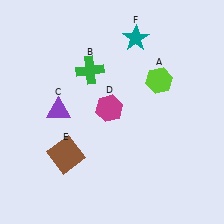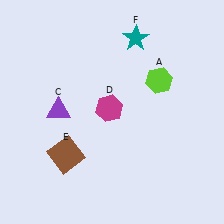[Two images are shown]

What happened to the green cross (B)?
The green cross (B) was removed in Image 2. It was in the top-left area of Image 1.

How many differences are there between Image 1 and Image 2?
There is 1 difference between the two images.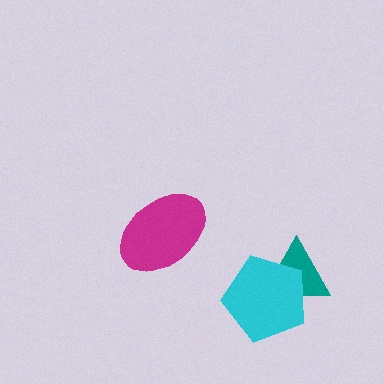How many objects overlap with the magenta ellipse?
0 objects overlap with the magenta ellipse.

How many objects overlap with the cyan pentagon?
1 object overlaps with the cyan pentagon.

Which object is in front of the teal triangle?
The cyan pentagon is in front of the teal triangle.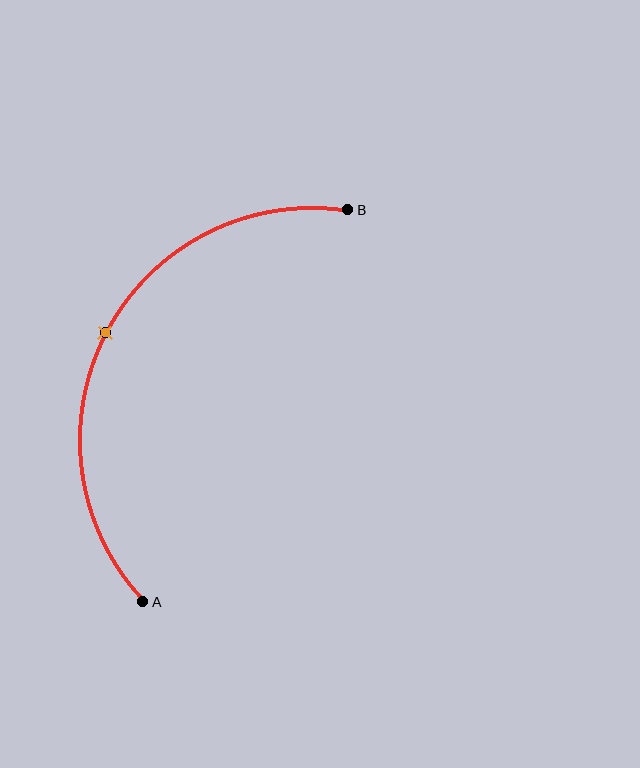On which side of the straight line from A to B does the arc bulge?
The arc bulges to the left of the straight line connecting A and B.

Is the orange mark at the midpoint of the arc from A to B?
Yes. The orange mark lies on the arc at equal arc-length from both A and B — it is the arc midpoint.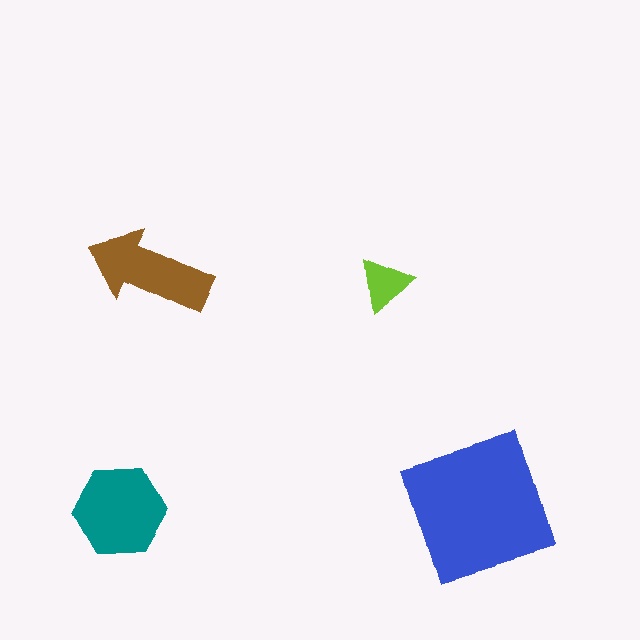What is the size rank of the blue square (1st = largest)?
1st.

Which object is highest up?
The brown arrow is topmost.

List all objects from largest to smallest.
The blue square, the teal hexagon, the brown arrow, the lime triangle.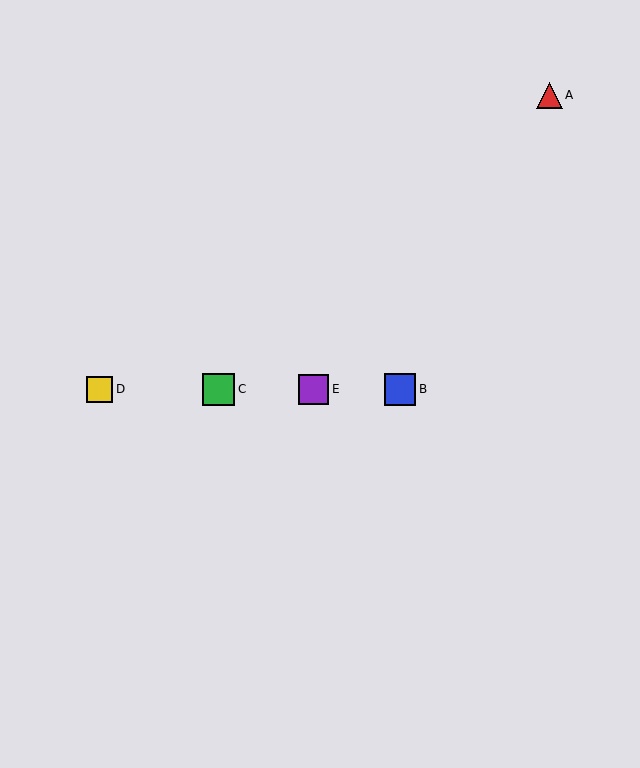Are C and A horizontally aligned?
No, C is at y≈389 and A is at y≈95.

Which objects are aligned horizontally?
Objects B, C, D, E are aligned horizontally.